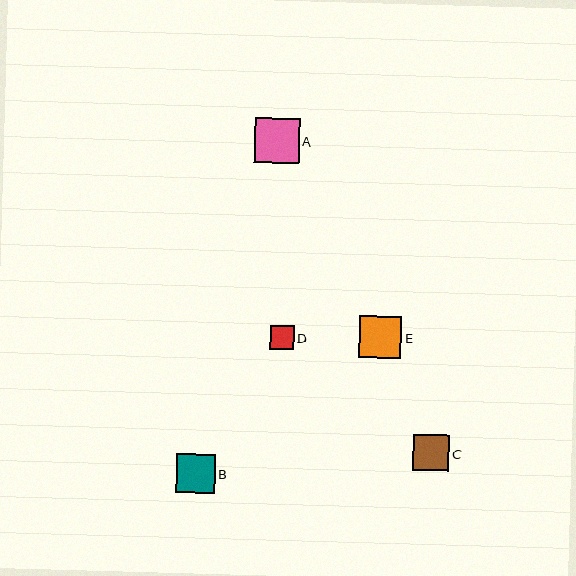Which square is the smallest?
Square D is the smallest with a size of approximately 24 pixels.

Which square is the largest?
Square A is the largest with a size of approximately 45 pixels.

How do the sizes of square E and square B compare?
Square E and square B are approximately the same size.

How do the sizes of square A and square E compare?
Square A and square E are approximately the same size.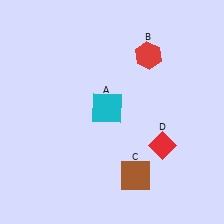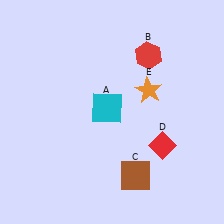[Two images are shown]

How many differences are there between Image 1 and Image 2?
There is 1 difference between the two images.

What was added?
An orange star (E) was added in Image 2.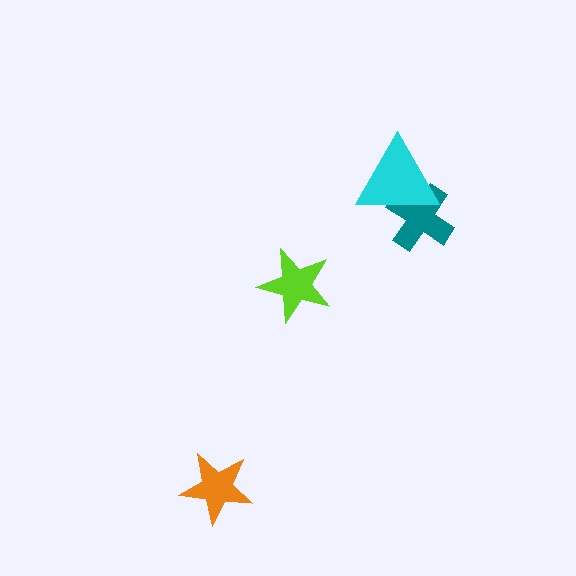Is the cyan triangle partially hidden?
No, no other shape covers it.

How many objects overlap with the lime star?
0 objects overlap with the lime star.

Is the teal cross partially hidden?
Yes, it is partially covered by another shape.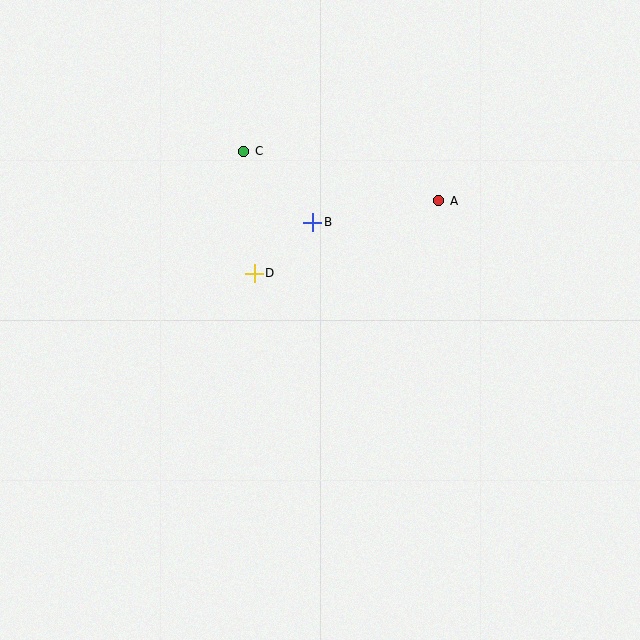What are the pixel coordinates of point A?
Point A is at (439, 201).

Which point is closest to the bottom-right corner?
Point A is closest to the bottom-right corner.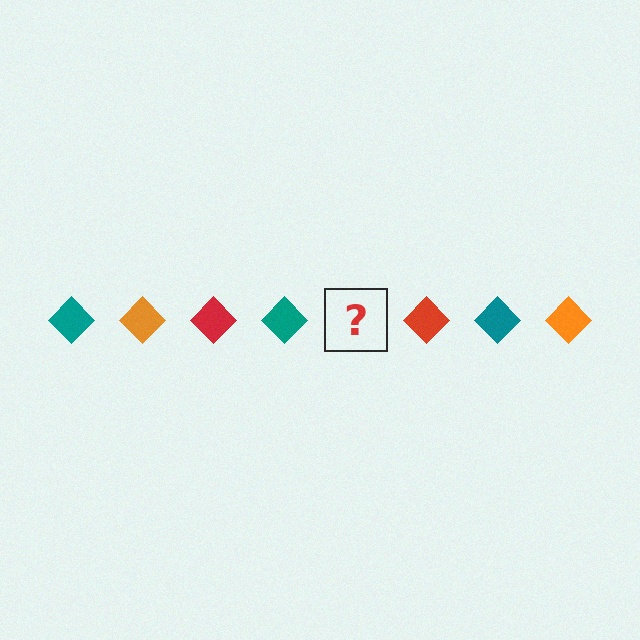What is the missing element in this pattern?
The missing element is an orange diamond.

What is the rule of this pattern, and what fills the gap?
The rule is that the pattern cycles through teal, orange, red diamonds. The gap should be filled with an orange diamond.